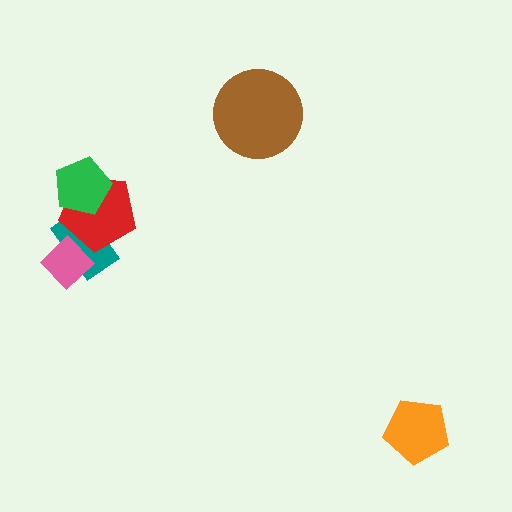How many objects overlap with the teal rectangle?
2 objects overlap with the teal rectangle.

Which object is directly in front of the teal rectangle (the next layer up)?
The red pentagon is directly in front of the teal rectangle.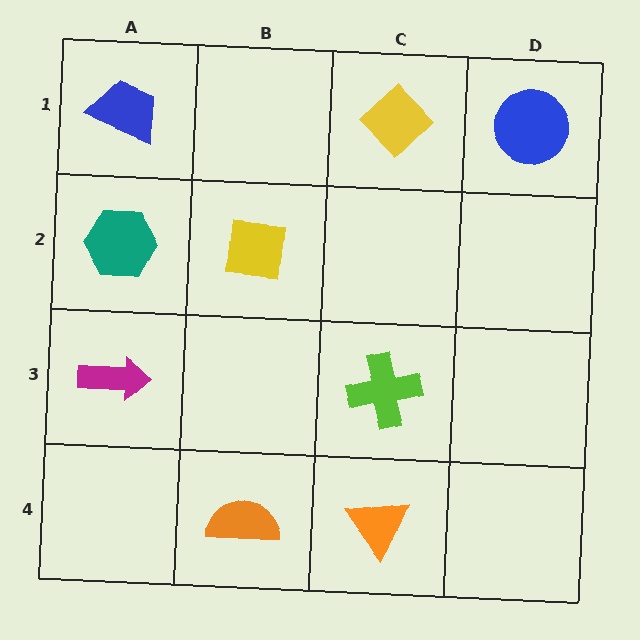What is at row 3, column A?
A magenta arrow.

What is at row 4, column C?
An orange triangle.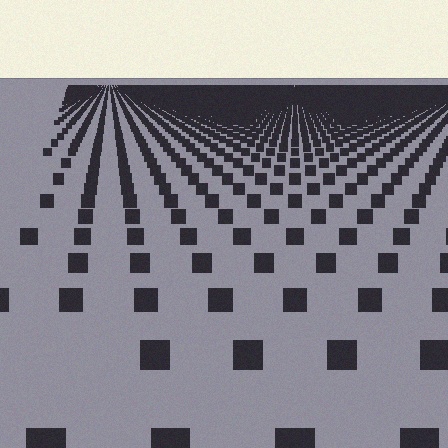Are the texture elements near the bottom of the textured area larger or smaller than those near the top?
Larger. Near the bottom, elements are closer to the viewer and appear at a bigger on-screen size.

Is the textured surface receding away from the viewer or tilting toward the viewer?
The surface is receding away from the viewer. Texture elements get smaller and denser toward the top.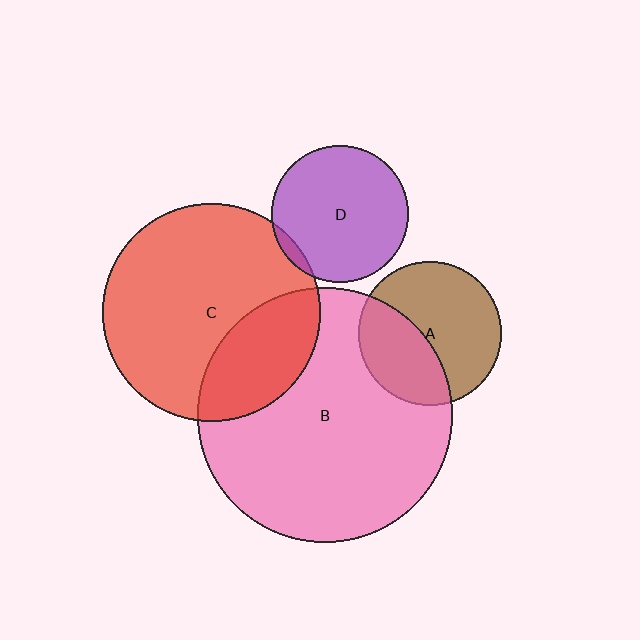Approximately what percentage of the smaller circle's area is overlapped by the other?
Approximately 5%.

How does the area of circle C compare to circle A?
Approximately 2.3 times.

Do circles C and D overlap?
Yes.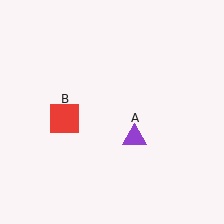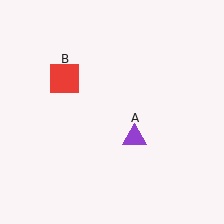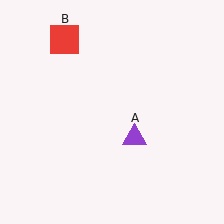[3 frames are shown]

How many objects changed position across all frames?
1 object changed position: red square (object B).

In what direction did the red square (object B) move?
The red square (object B) moved up.